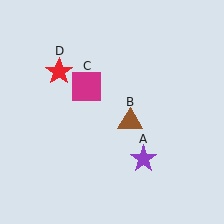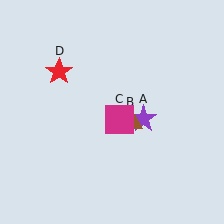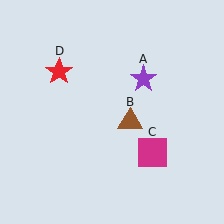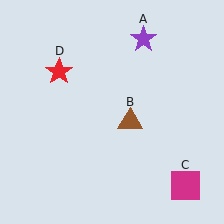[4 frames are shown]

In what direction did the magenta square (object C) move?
The magenta square (object C) moved down and to the right.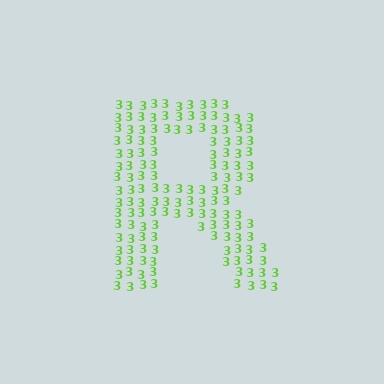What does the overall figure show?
The overall figure shows the letter R.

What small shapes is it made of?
It is made of small digit 3's.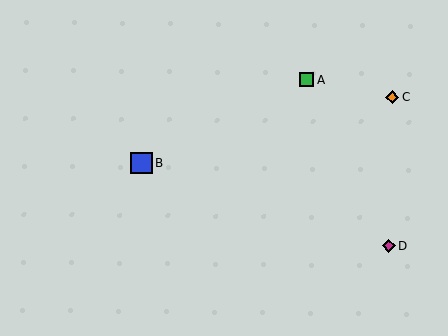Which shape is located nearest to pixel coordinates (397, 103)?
The orange diamond (labeled C) at (392, 97) is nearest to that location.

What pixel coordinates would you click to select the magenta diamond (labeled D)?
Click at (389, 246) to select the magenta diamond D.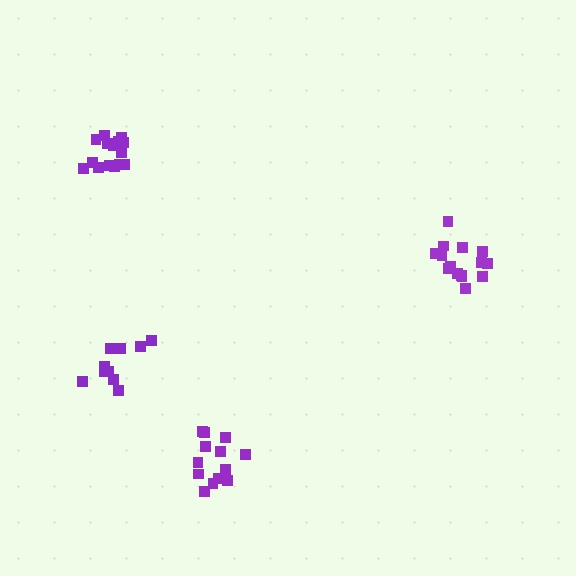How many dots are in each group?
Group 1: 15 dots, Group 2: 10 dots, Group 3: 15 dots, Group 4: 14 dots (54 total).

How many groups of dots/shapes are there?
There are 4 groups.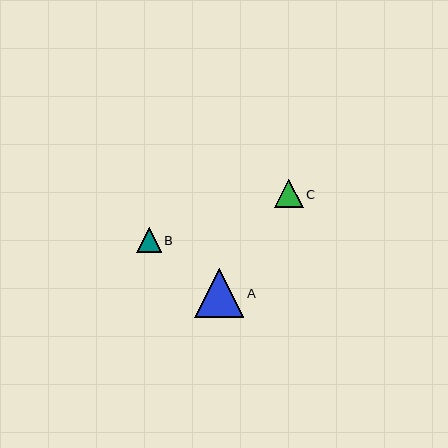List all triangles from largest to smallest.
From largest to smallest: A, C, B.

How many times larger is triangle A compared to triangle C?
Triangle A is approximately 1.7 times the size of triangle C.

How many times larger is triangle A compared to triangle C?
Triangle A is approximately 1.7 times the size of triangle C.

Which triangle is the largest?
Triangle A is the largest with a size of approximately 49 pixels.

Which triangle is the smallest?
Triangle B is the smallest with a size of approximately 25 pixels.